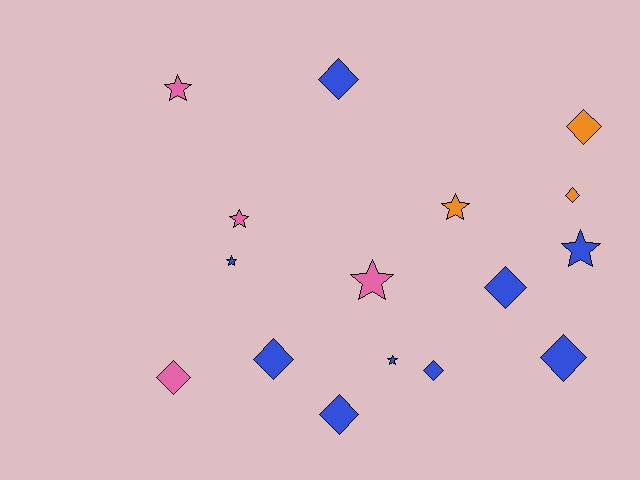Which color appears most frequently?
Blue, with 9 objects.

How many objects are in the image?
There are 16 objects.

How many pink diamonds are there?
There is 1 pink diamond.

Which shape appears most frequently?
Diamond, with 9 objects.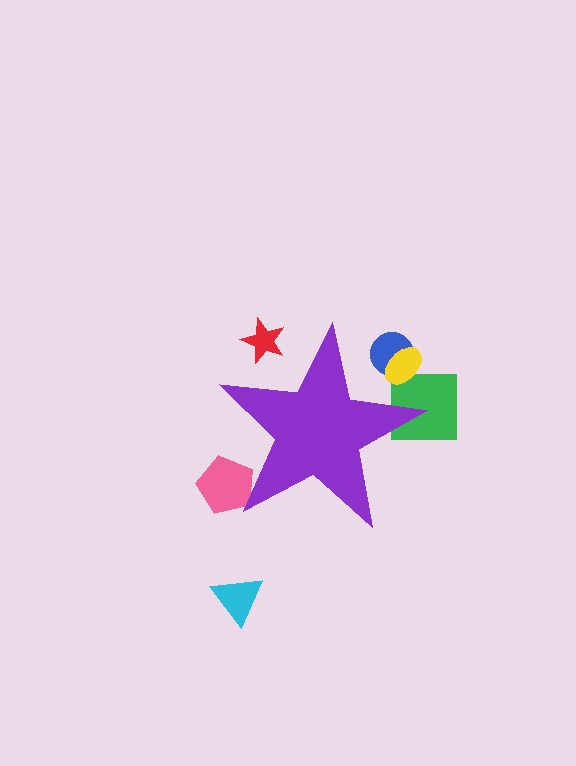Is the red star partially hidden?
Yes, the red star is partially hidden behind the purple star.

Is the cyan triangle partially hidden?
No, the cyan triangle is fully visible.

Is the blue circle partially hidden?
Yes, the blue circle is partially hidden behind the purple star.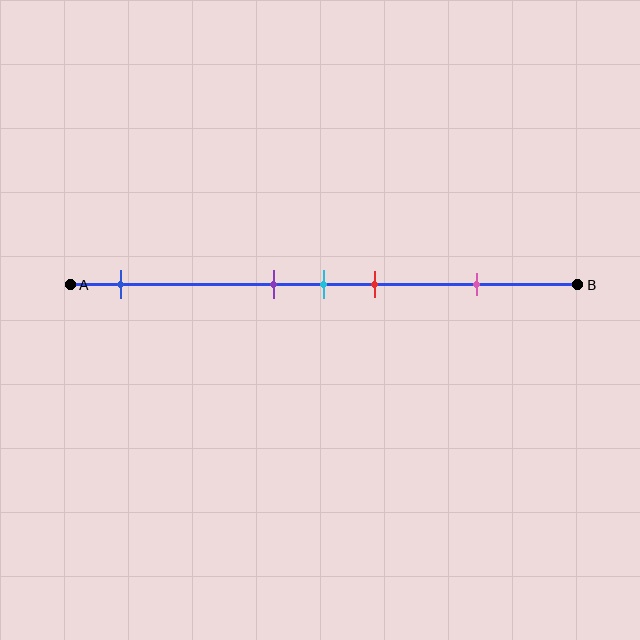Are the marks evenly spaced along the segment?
No, the marks are not evenly spaced.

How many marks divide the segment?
There are 5 marks dividing the segment.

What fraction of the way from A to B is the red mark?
The red mark is approximately 60% (0.6) of the way from A to B.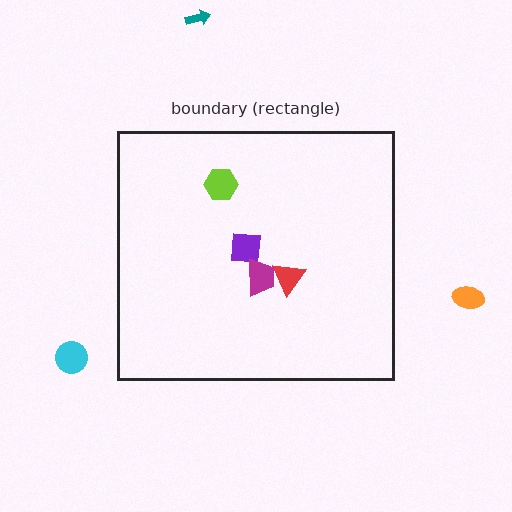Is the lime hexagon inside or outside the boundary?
Inside.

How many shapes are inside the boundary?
4 inside, 3 outside.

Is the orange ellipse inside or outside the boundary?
Outside.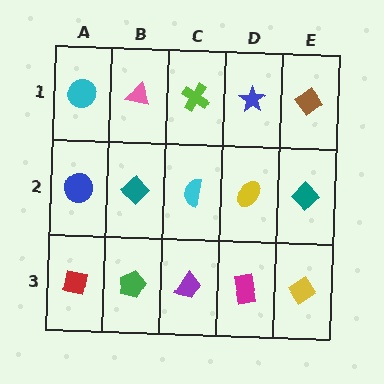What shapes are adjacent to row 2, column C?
A lime cross (row 1, column C), a purple trapezoid (row 3, column C), a teal diamond (row 2, column B), a yellow ellipse (row 2, column D).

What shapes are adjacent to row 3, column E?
A teal diamond (row 2, column E), a magenta rectangle (row 3, column D).